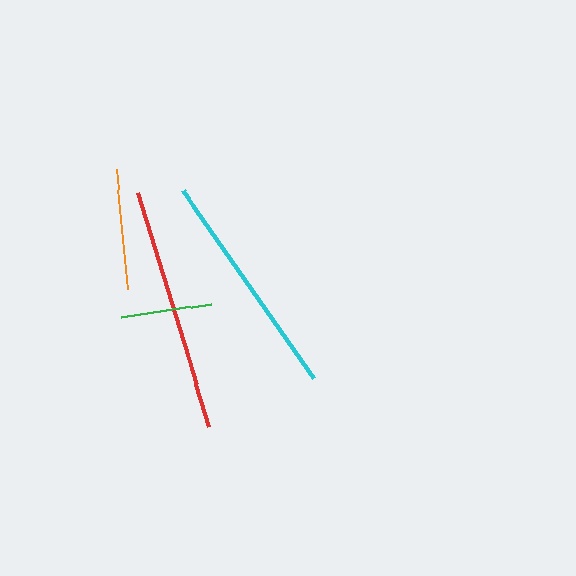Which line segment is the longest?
The red line is the longest at approximately 244 pixels.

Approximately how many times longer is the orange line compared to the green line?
The orange line is approximately 1.3 times the length of the green line.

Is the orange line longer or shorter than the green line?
The orange line is longer than the green line.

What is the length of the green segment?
The green segment is approximately 91 pixels long.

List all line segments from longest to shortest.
From longest to shortest: red, cyan, orange, green.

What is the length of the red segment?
The red segment is approximately 244 pixels long.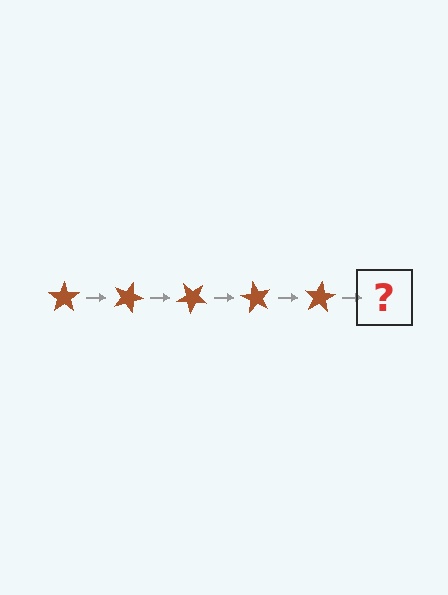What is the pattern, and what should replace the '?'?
The pattern is that the star rotates 20 degrees each step. The '?' should be a brown star rotated 100 degrees.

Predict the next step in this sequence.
The next step is a brown star rotated 100 degrees.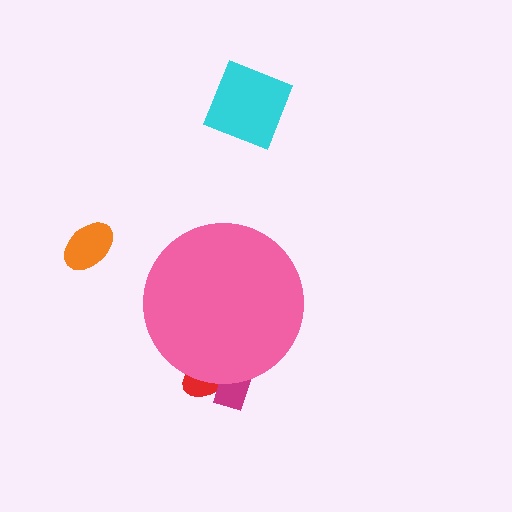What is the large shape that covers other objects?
A pink circle.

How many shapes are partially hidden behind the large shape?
2 shapes are partially hidden.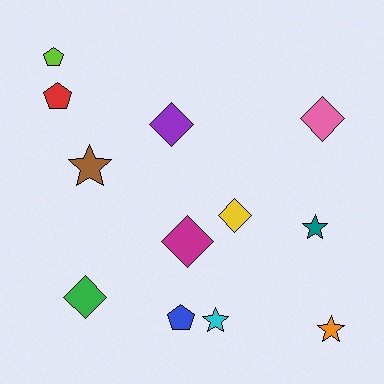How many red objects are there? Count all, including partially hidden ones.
There is 1 red object.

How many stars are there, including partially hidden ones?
There are 4 stars.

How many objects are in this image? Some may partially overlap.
There are 12 objects.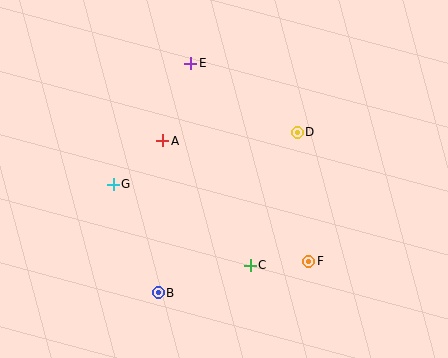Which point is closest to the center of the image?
Point A at (163, 141) is closest to the center.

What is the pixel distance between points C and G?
The distance between C and G is 159 pixels.